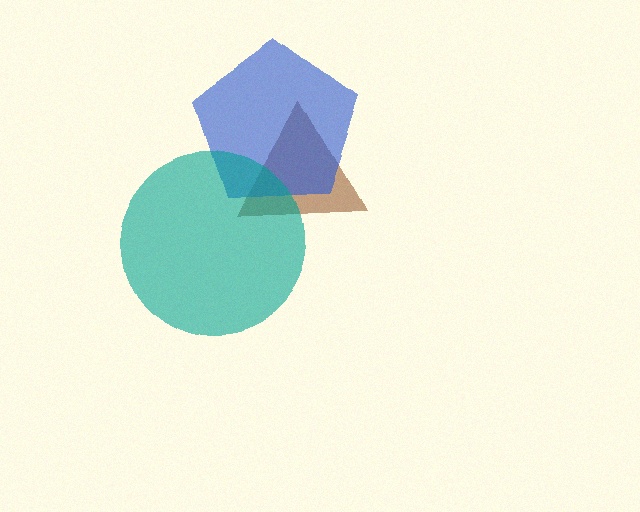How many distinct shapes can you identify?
There are 3 distinct shapes: a brown triangle, a blue pentagon, a teal circle.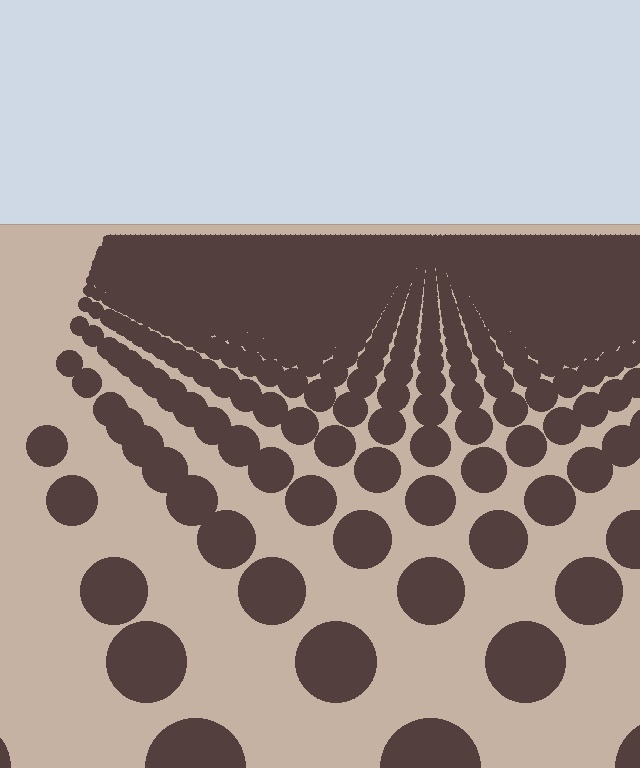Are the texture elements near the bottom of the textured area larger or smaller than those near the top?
Larger. Near the bottom, elements are closer to the viewer and appear at a bigger on-screen size.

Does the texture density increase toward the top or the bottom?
Density increases toward the top.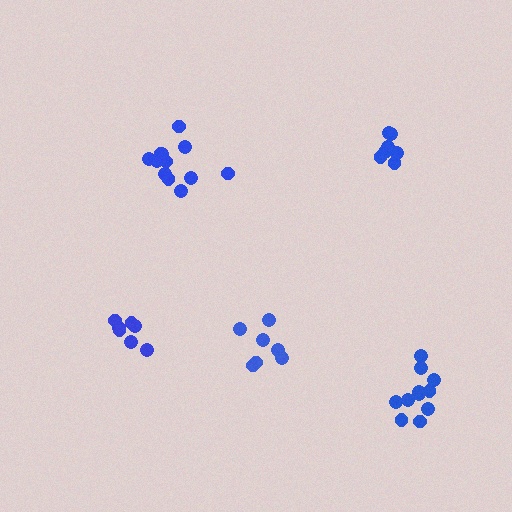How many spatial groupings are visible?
There are 5 spatial groupings.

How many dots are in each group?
Group 1: 12 dots, Group 2: 7 dots, Group 3: 7 dots, Group 4: 11 dots, Group 5: 7 dots (44 total).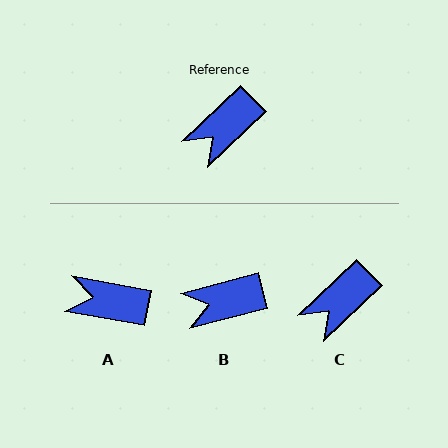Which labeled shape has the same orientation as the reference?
C.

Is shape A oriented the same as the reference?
No, it is off by about 54 degrees.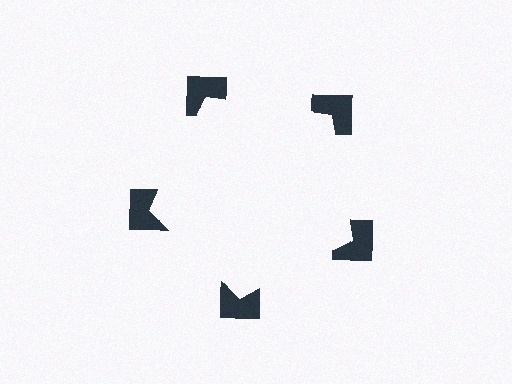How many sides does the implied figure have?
5 sides.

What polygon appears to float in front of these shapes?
An illusory pentagon — its edges are inferred from the aligned wedge cuts in the notched squares, not physically drawn.